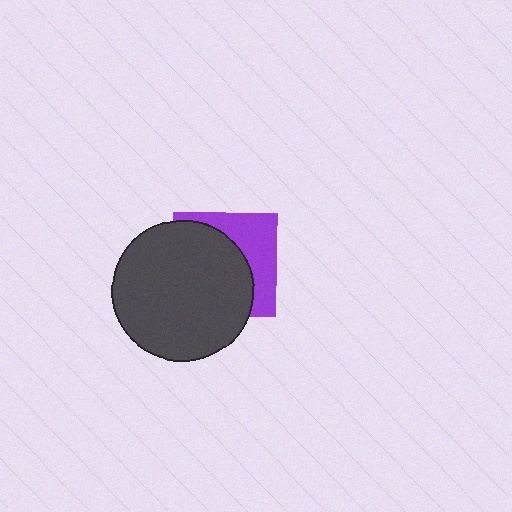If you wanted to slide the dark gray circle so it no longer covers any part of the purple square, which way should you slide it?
Slide it toward the lower-left — that is the most direct way to separate the two shapes.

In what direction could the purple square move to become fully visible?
The purple square could move toward the upper-right. That would shift it out from behind the dark gray circle entirely.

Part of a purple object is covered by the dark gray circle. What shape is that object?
It is a square.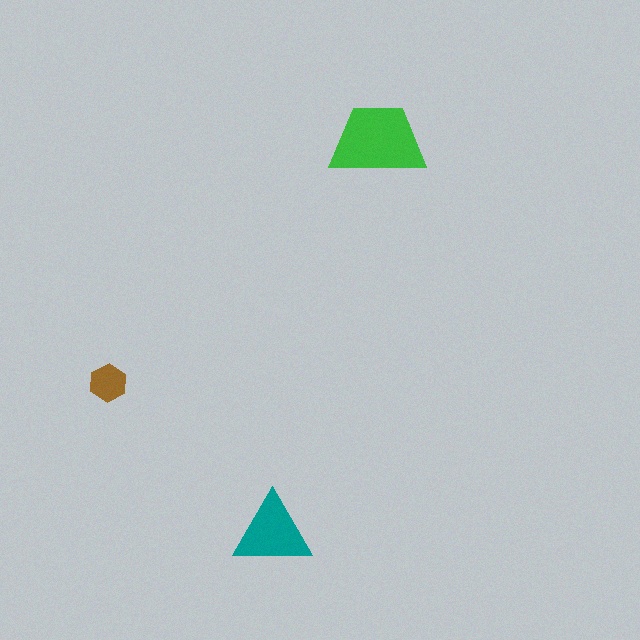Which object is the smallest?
The brown hexagon.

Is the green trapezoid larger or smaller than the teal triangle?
Larger.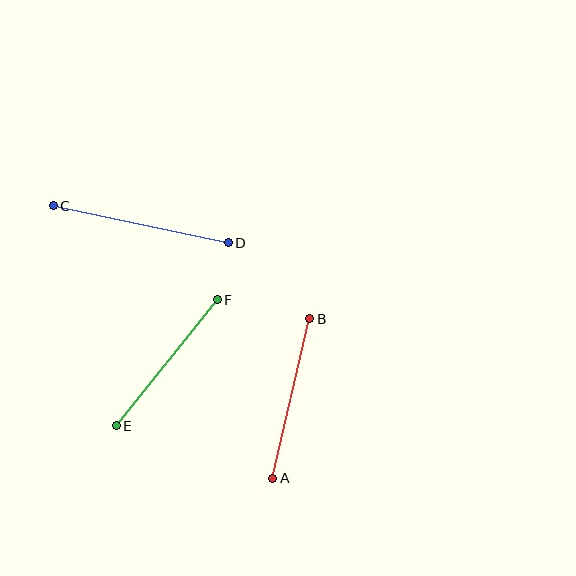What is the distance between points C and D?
The distance is approximately 179 pixels.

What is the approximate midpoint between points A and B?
The midpoint is at approximately (291, 399) pixels.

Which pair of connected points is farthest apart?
Points C and D are farthest apart.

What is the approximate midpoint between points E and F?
The midpoint is at approximately (167, 363) pixels.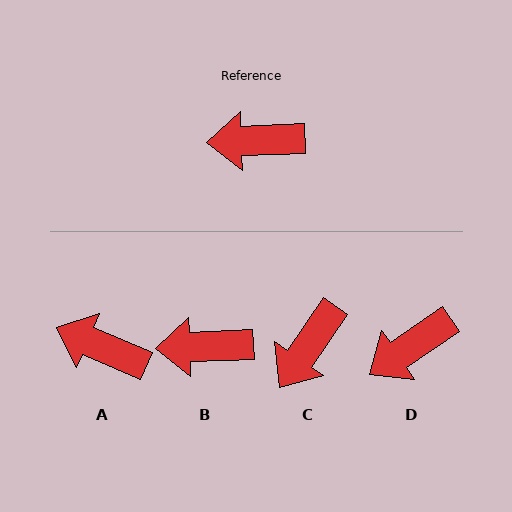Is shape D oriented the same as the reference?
No, it is off by about 32 degrees.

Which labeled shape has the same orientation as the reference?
B.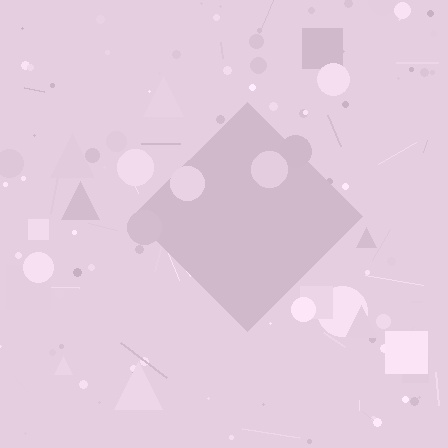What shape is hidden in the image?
A diamond is hidden in the image.